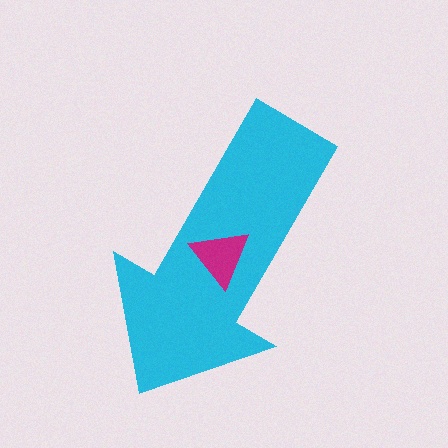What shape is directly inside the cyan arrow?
The magenta triangle.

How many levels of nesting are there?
2.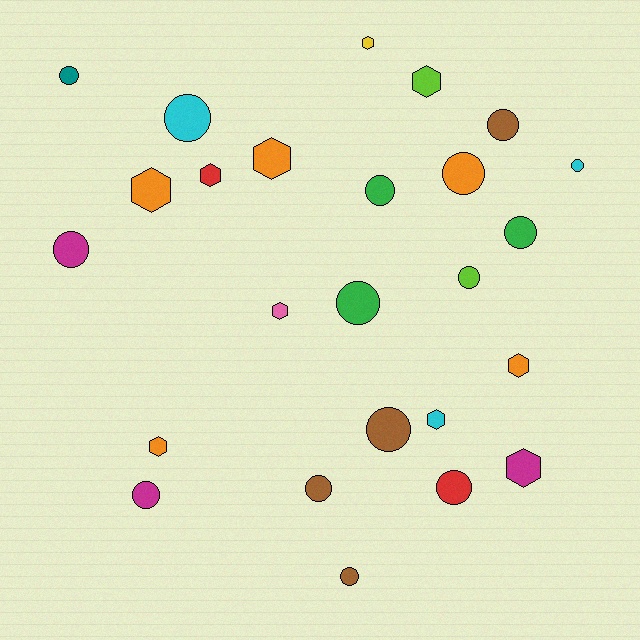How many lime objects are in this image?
There are 2 lime objects.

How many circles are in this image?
There are 15 circles.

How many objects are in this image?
There are 25 objects.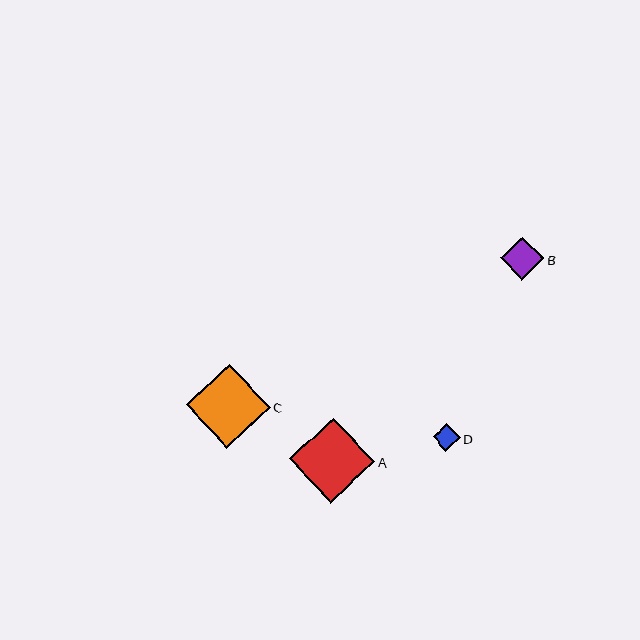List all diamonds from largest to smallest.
From largest to smallest: A, C, B, D.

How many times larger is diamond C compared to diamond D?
Diamond C is approximately 3.1 times the size of diamond D.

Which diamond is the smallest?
Diamond D is the smallest with a size of approximately 27 pixels.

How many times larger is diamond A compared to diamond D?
Diamond A is approximately 3.1 times the size of diamond D.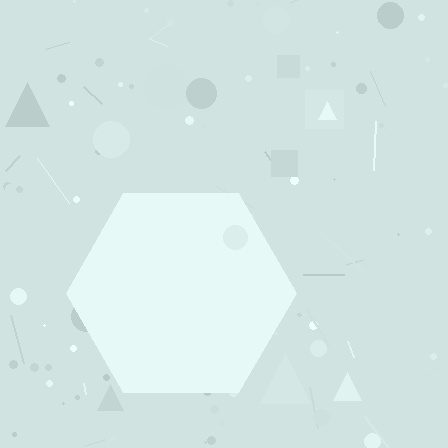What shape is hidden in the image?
A hexagon is hidden in the image.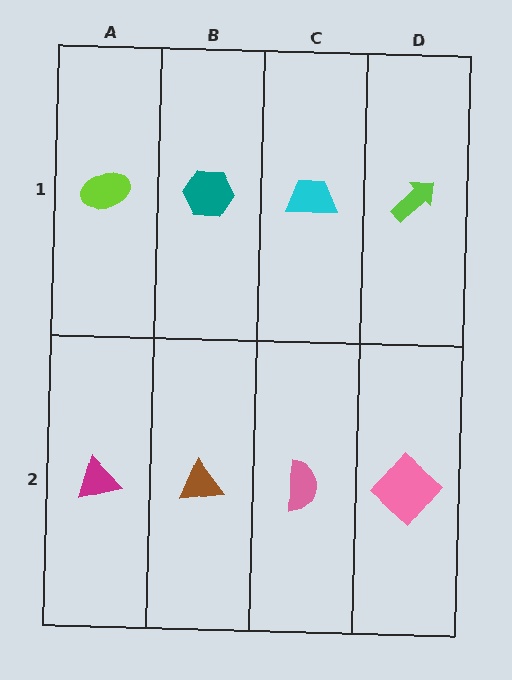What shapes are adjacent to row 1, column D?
A pink diamond (row 2, column D), a cyan trapezoid (row 1, column C).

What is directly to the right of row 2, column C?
A pink diamond.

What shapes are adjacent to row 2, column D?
A lime arrow (row 1, column D), a pink semicircle (row 2, column C).